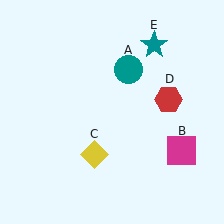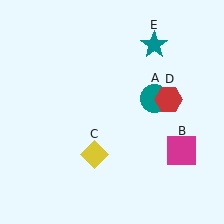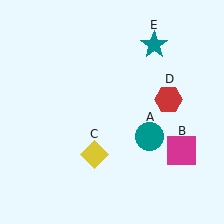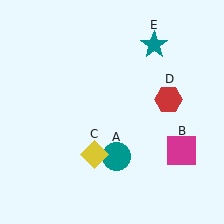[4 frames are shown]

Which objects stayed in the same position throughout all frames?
Magenta square (object B) and yellow diamond (object C) and red hexagon (object D) and teal star (object E) remained stationary.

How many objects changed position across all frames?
1 object changed position: teal circle (object A).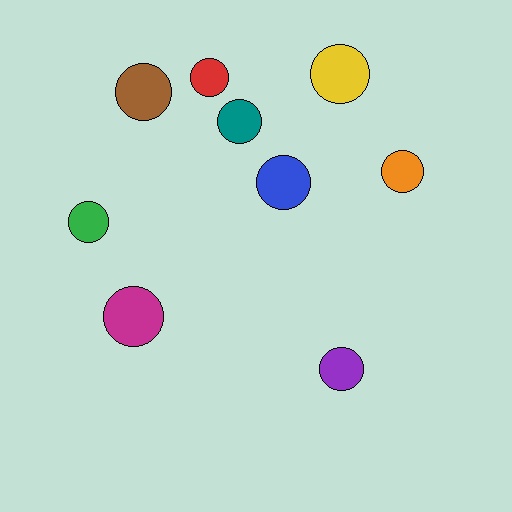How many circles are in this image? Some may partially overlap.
There are 9 circles.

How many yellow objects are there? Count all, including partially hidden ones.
There is 1 yellow object.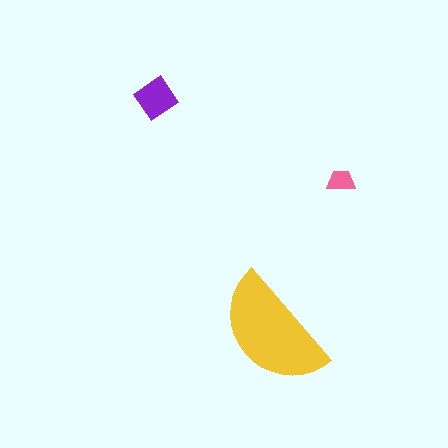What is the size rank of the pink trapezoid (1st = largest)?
3rd.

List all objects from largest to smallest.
The yellow semicircle, the purple diamond, the pink trapezoid.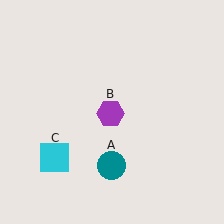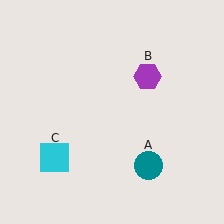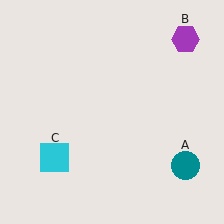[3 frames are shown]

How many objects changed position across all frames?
2 objects changed position: teal circle (object A), purple hexagon (object B).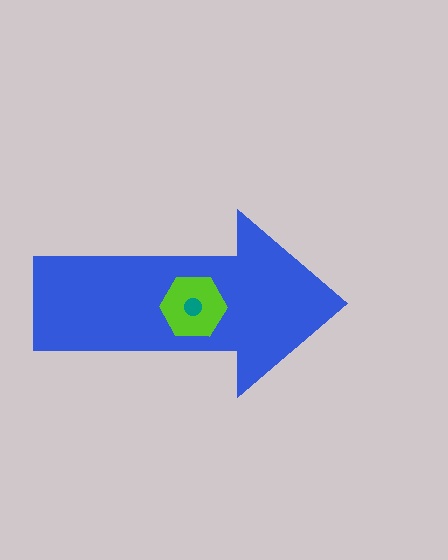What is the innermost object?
The teal circle.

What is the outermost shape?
The blue arrow.